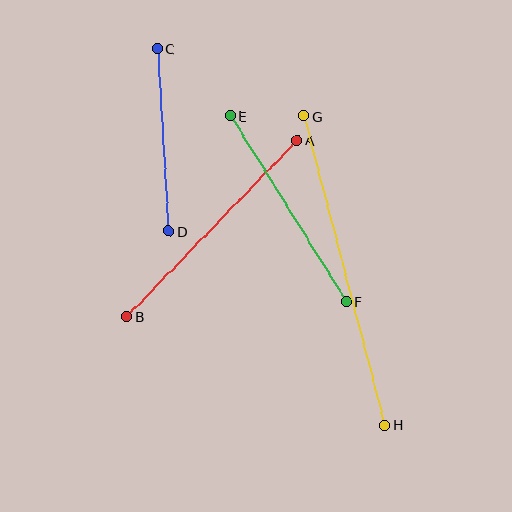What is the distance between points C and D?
The distance is approximately 183 pixels.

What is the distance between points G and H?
The distance is approximately 319 pixels.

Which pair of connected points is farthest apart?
Points G and H are farthest apart.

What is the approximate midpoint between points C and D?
The midpoint is at approximately (163, 140) pixels.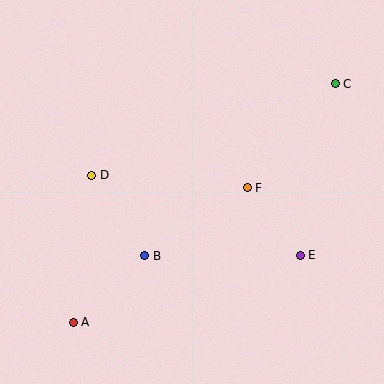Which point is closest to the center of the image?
Point F at (247, 188) is closest to the center.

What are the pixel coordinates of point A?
Point A is at (73, 322).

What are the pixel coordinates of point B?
Point B is at (145, 256).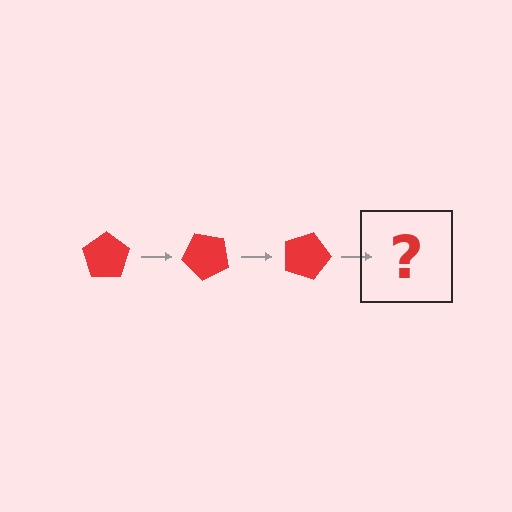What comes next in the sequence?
The next element should be a red pentagon rotated 135 degrees.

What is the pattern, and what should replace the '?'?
The pattern is that the pentagon rotates 45 degrees each step. The '?' should be a red pentagon rotated 135 degrees.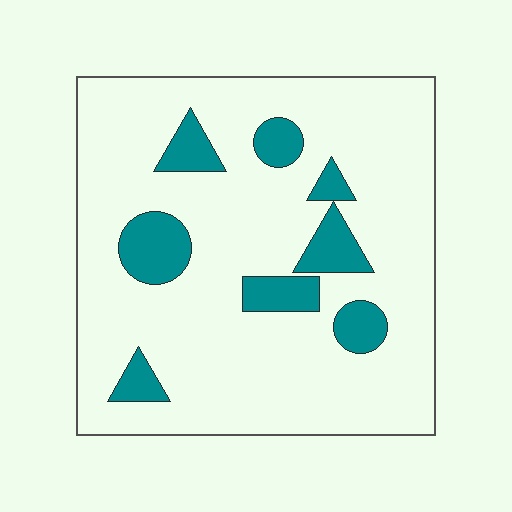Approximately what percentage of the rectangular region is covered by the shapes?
Approximately 15%.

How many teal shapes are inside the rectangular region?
8.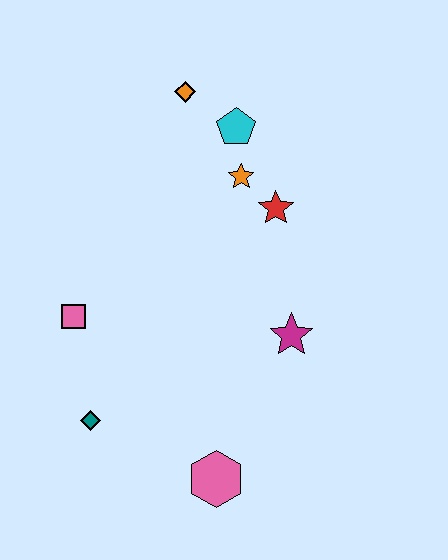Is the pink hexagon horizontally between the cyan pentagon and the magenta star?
No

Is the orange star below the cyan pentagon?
Yes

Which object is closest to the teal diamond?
The pink square is closest to the teal diamond.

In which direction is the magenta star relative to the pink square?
The magenta star is to the right of the pink square.